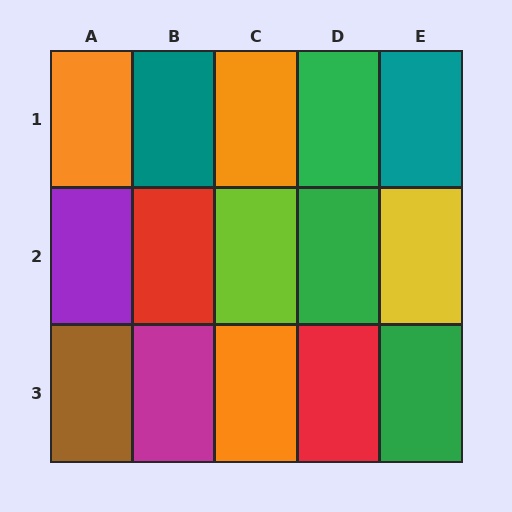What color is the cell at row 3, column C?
Orange.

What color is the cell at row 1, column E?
Teal.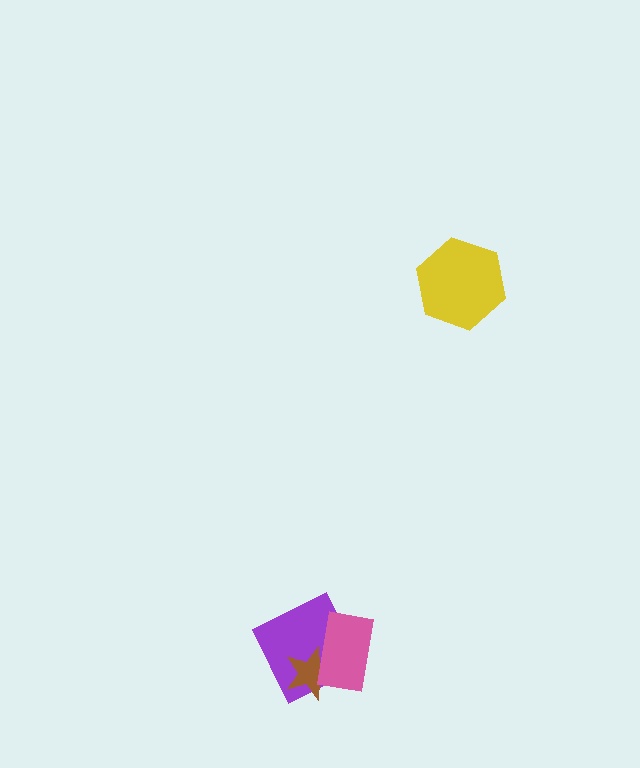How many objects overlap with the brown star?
2 objects overlap with the brown star.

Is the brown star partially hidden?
Yes, it is partially covered by another shape.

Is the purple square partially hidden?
Yes, it is partially covered by another shape.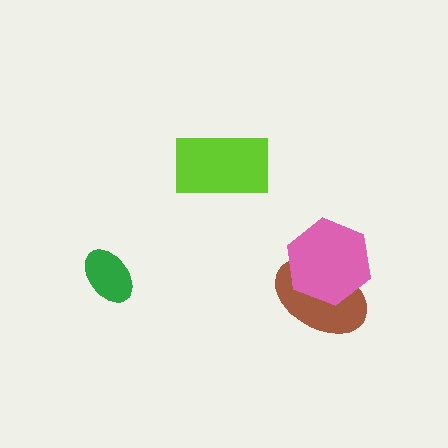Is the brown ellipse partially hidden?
Yes, it is partially covered by another shape.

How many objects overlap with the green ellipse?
0 objects overlap with the green ellipse.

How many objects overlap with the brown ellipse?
1 object overlaps with the brown ellipse.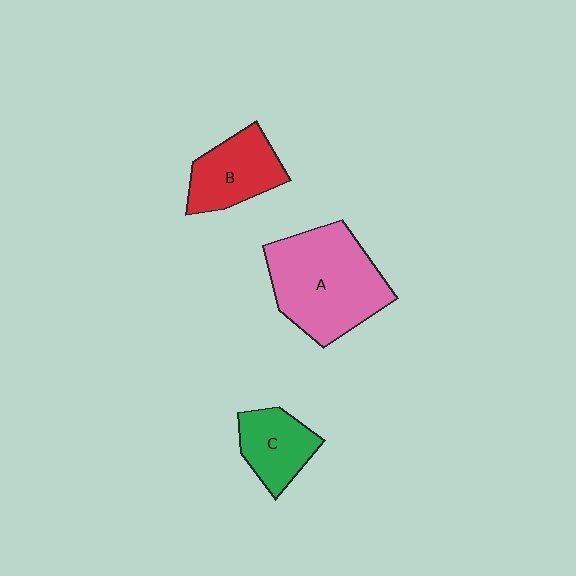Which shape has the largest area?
Shape A (pink).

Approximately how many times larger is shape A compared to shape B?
Approximately 1.8 times.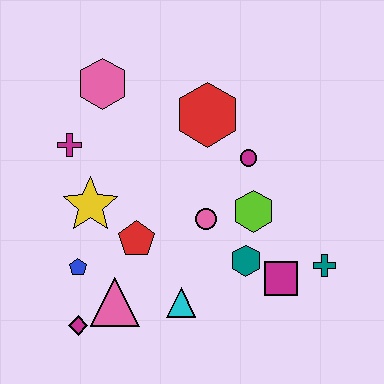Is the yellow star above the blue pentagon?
Yes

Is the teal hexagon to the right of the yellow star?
Yes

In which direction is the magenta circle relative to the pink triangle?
The magenta circle is above the pink triangle.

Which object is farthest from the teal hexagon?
The pink hexagon is farthest from the teal hexagon.